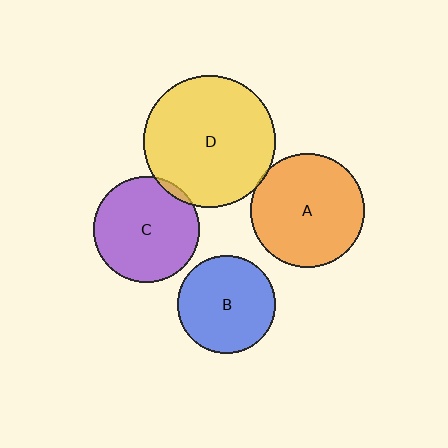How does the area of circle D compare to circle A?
Approximately 1.3 times.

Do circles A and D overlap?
Yes.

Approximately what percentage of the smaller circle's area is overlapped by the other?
Approximately 5%.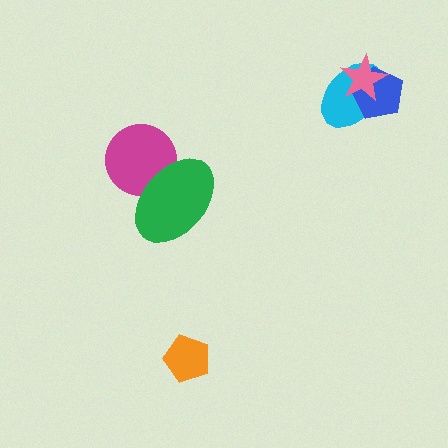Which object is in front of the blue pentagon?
The pink star is in front of the blue pentagon.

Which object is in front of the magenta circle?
The green ellipse is in front of the magenta circle.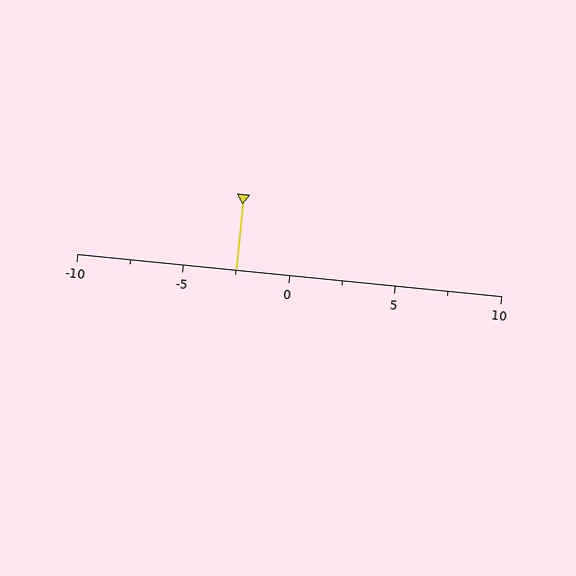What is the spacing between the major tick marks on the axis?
The major ticks are spaced 5 apart.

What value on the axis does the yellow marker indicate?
The marker indicates approximately -2.5.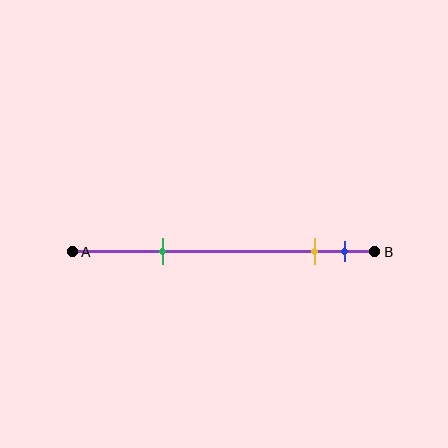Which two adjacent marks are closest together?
The yellow and blue marks are the closest adjacent pair.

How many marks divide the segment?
There are 3 marks dividing the segment.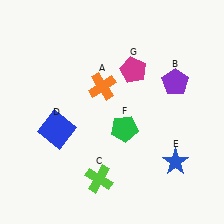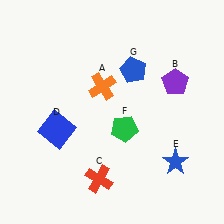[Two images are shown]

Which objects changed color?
C changed from lime to red. G changed from magenta to blue.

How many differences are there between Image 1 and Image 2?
There are 2 differences between the two images.